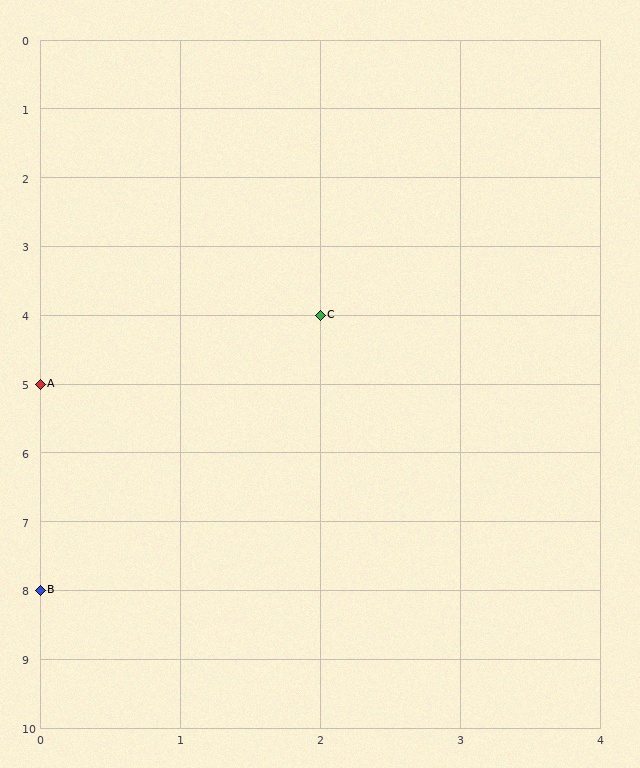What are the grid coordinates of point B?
Point B is at grid coordinates (0, 8).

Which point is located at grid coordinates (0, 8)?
Point B is at (0, 8).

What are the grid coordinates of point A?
Point A is at grid coordinates (0, 5).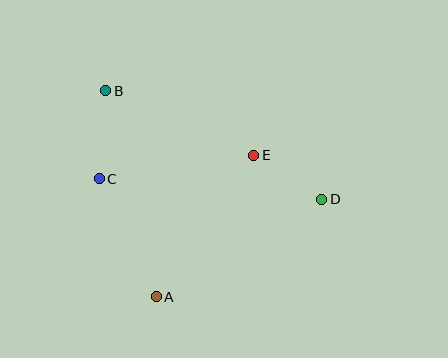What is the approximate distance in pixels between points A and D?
The distance between A and D is approximately 192 pixels.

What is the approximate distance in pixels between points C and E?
The distance between C and E is approximately 156 pixels.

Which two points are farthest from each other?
Points B and D are farthest from each other.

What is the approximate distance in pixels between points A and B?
The distance between A and B is approximately 212 pixels.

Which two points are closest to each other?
Points D and E are closest to each other.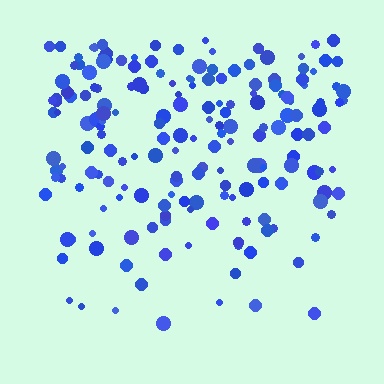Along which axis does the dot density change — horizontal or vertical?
Vertical.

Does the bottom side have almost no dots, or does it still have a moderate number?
Still a moderate number, just noticeably fewer than the top.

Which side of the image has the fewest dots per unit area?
The bottom.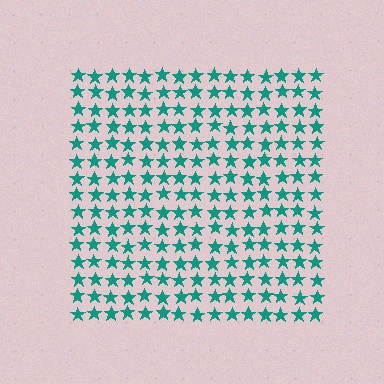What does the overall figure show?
The overall figure shows a square.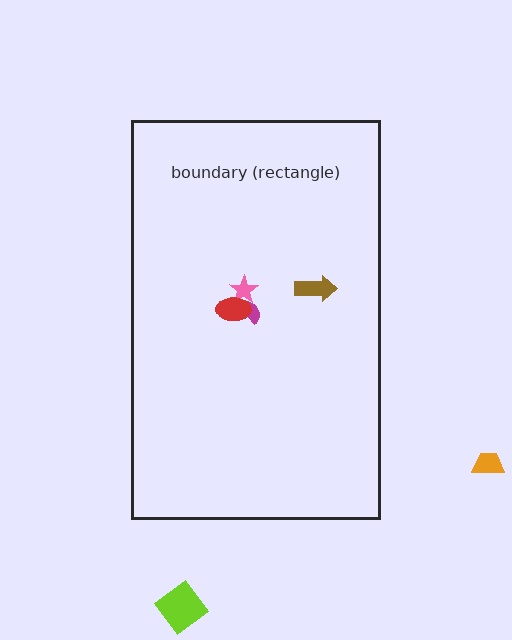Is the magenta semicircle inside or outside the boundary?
Inside.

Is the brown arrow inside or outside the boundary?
Inside.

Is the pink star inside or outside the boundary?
Inside.